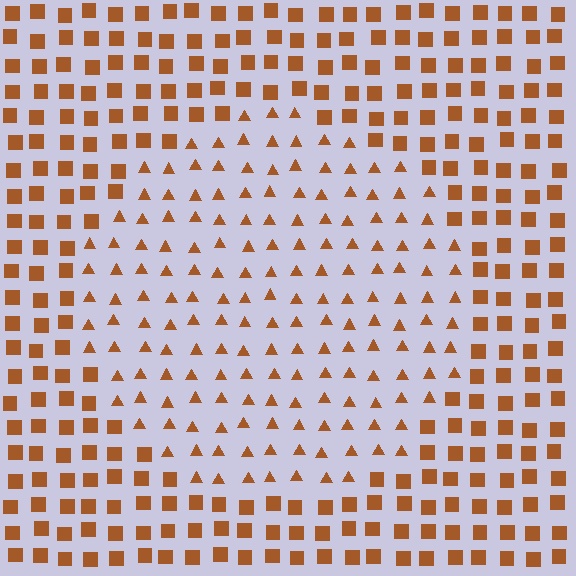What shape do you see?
I see a circle.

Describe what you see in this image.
The image is filled with small brown elements arranged in a uniform grid. A circle-shaped region contains triangles, while the surrounding area contains squares. The boundary is defined purely by the change in element shape.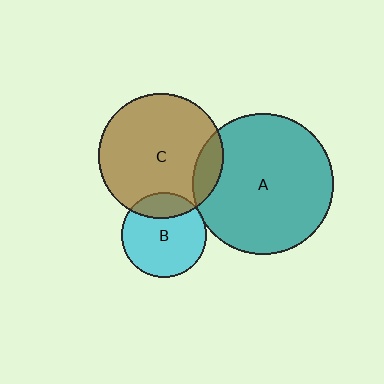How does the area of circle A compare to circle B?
Approximately 2.8 times.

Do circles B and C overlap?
Yes.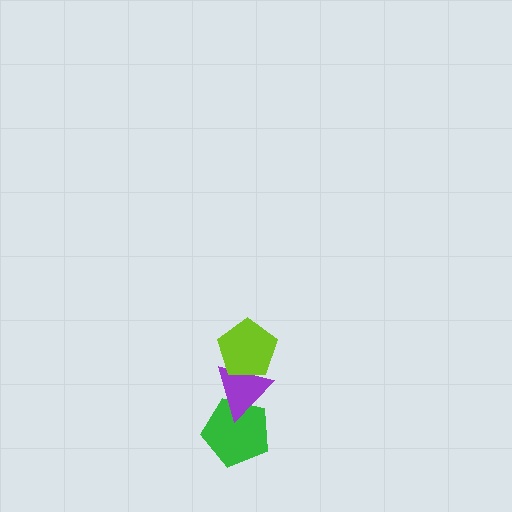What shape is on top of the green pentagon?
The purple triangle is on top of the green pentagon.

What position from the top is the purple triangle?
The purple triangle is 2nd from the top.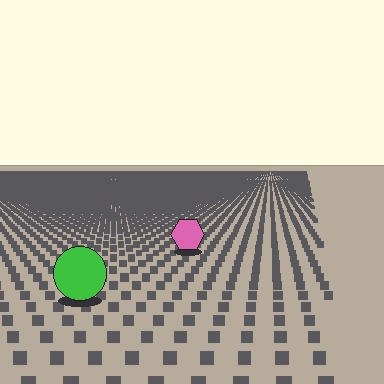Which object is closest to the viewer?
The green circle is closest. The texture marks near it are larger and more spread out.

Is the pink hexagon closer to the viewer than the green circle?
No. The green circle is closer — you can tell from the texture gradient: the ground texture is coarser near it.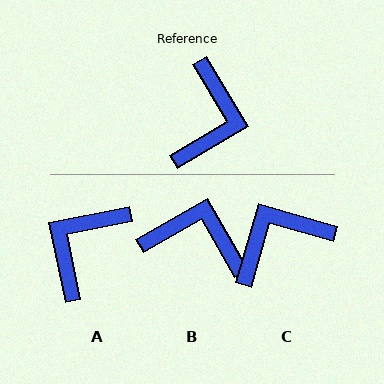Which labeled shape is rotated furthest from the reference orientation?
A, about 161 degrees away.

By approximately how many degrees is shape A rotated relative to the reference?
Approximately 161 degrees counter-clockwise.